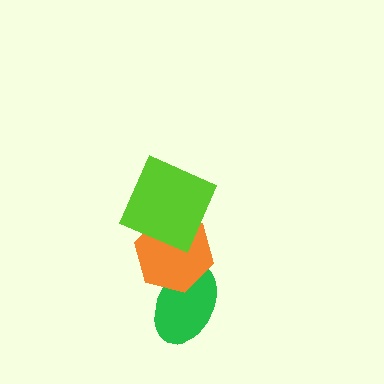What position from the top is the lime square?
The lime square is 1st from the top.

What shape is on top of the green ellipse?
The orange hexagon is on top of the green ellipse.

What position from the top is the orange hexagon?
The orange hexagon is 2nd from the top.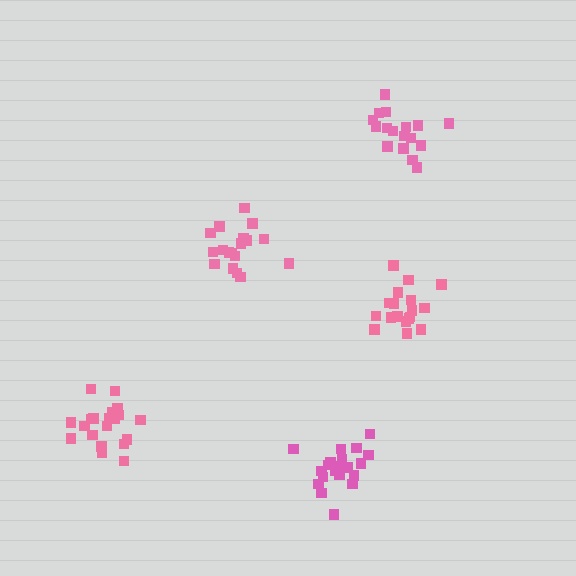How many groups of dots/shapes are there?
There are 5 groups.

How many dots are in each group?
Group 1: 18 dots, Group 2: 17 dots, Group 3: 20 dots, Group 4: 20 dots, Group 5: 18 dots (93 total).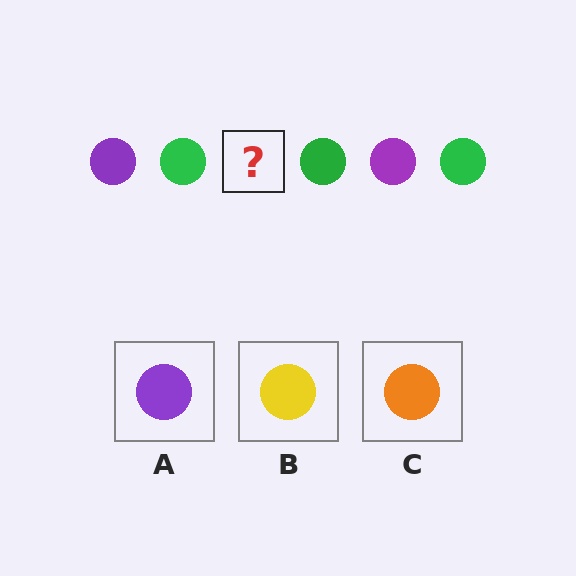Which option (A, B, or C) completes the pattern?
A.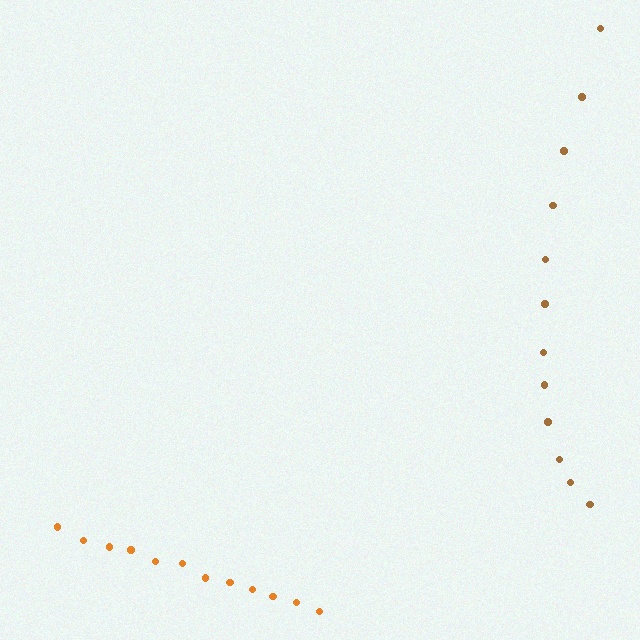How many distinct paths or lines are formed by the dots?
There are 2 distinct paths.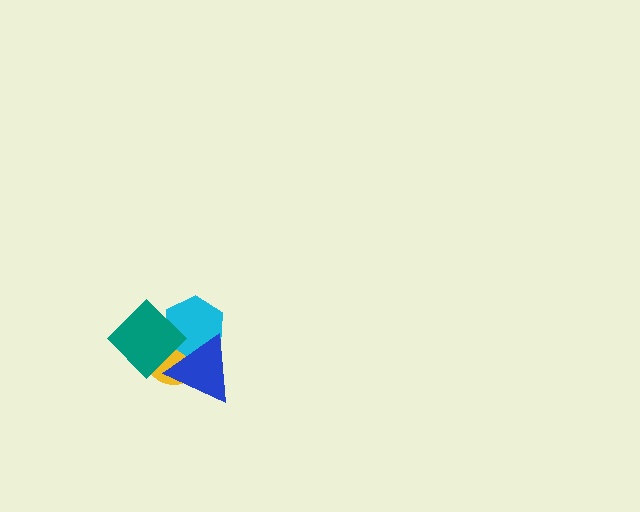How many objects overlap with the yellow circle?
3 objects overlap with the yellow circle.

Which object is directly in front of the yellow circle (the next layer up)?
The cyan hexagon is directly in front of the yellow circle.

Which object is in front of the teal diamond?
The blue triangle is in front of the teal diamond.